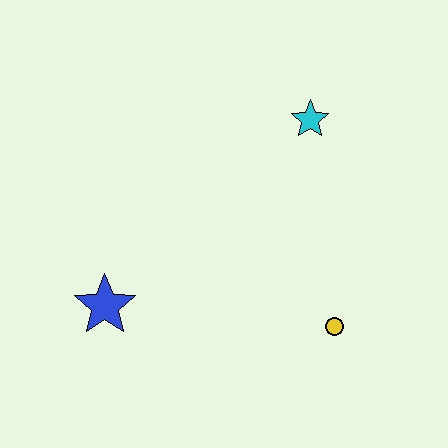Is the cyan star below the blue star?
No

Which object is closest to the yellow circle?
The cyan star is closest to the yellow circle.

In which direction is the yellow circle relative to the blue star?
The yellow circle is to the right of the blue star.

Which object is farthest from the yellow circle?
The blue star is farthest from the yellow circle.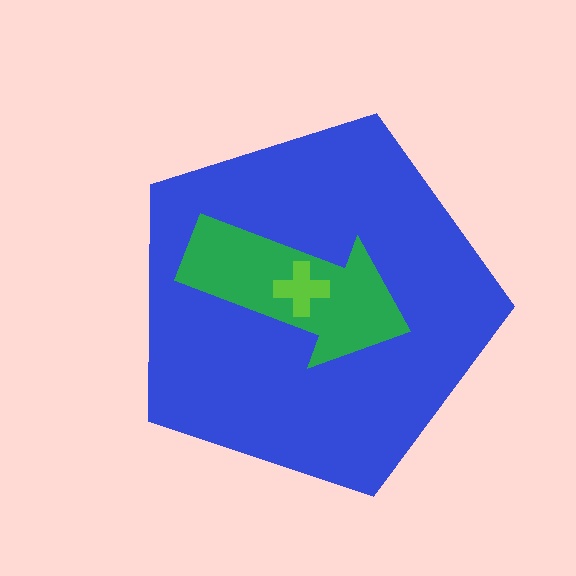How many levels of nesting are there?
3.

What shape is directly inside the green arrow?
The lime cross.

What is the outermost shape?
The blue pentagon.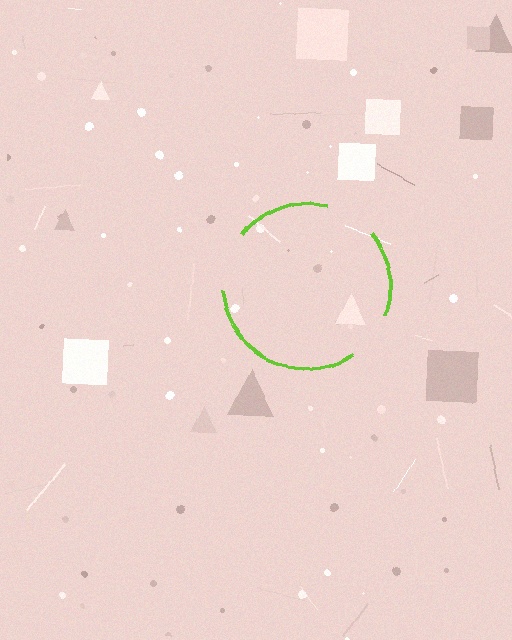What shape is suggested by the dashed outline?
The dashed outline suggests a circle.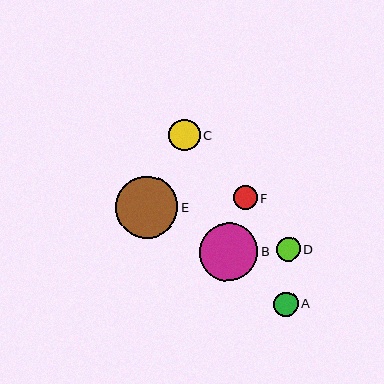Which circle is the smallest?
Circle D is the smallest with a size of approximately 24 pixels.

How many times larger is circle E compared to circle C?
Circle E is approximately 2.0 times the size of circle C.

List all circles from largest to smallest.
From largest to smallest: E, B, C, A, F, D.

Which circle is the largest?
Circle E is the largest with a size of approximately 63 pixels.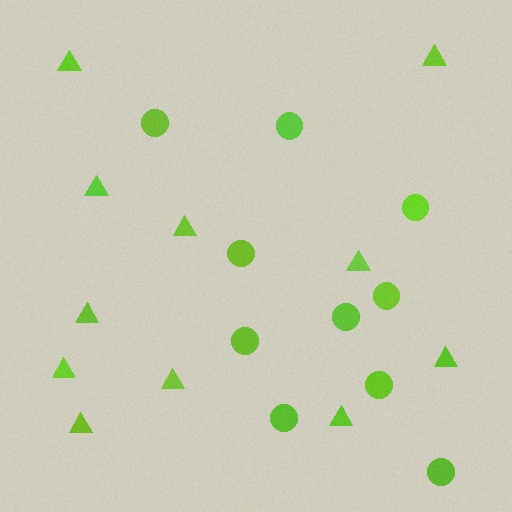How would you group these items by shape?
There are 2 groups: one group of triangles (11) and one group of circles (10).